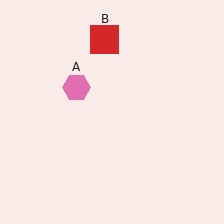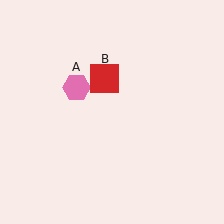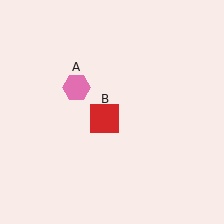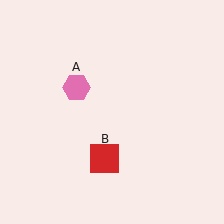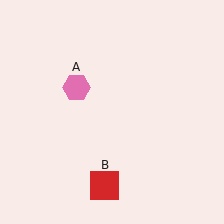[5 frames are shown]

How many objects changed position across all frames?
1 object changed position: red square (object B).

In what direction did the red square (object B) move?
The red square (object B) moved down.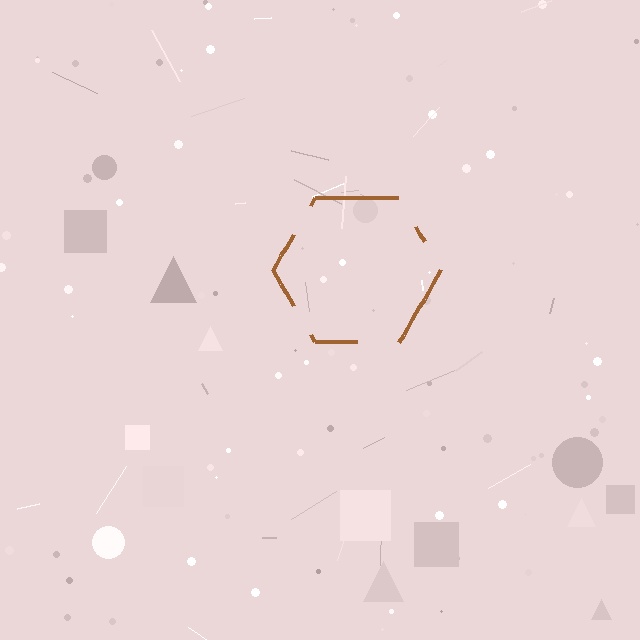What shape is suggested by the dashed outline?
The dashed outline suggests a hexagon.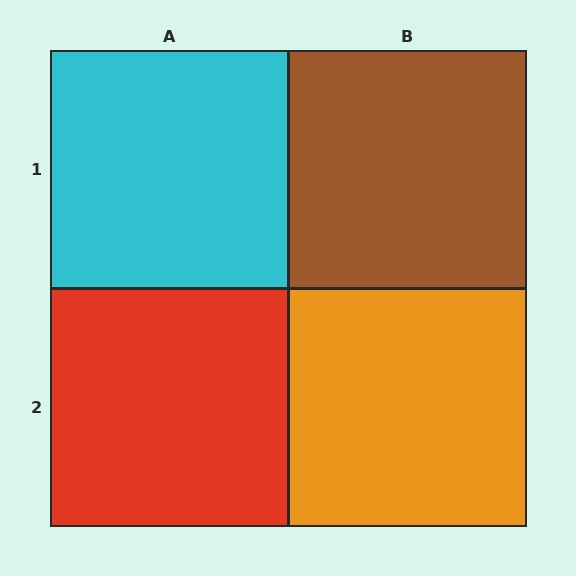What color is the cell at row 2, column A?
Red.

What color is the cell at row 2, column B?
Orange.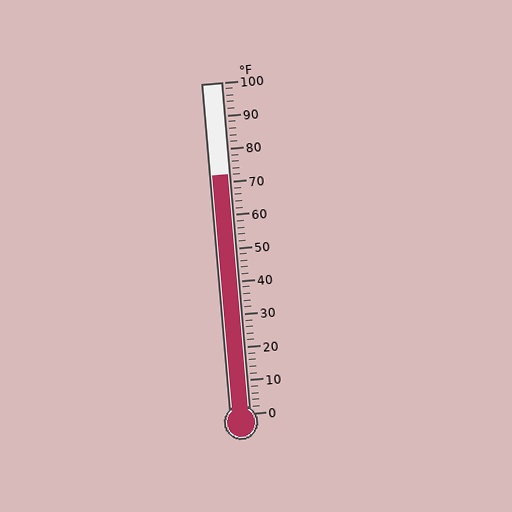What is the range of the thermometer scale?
The thermometer scale ranges from 0°F to 100°F.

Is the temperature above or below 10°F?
The temperature is above 10°F.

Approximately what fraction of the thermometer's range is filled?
The thermometer is filled to approximately 70% of its range.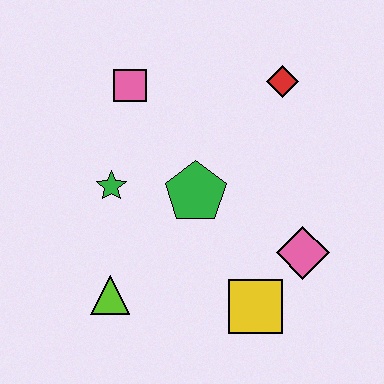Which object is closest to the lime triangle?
The green star is closest to the lime triangle.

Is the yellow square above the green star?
No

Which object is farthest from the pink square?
The yellow square is farthest from the pink square.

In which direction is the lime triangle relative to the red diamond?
The lime triangle is below the red diamond.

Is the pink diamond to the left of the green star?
No